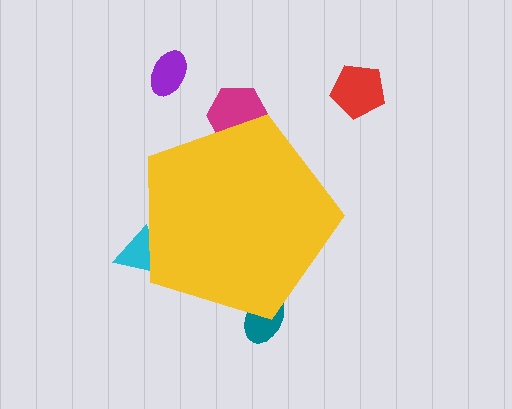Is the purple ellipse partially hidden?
No, the purple ellipse is fully visible.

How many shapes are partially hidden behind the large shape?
3 shapes are partially hidden.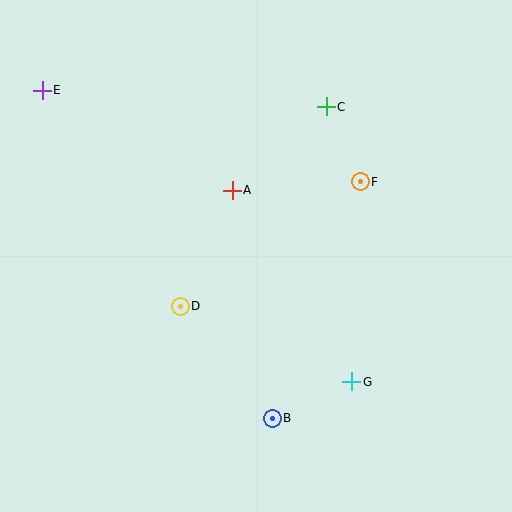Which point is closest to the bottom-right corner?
Point G is closest to the bottom-right corner.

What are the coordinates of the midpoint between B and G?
The midpoint between B and G is at (312, 400).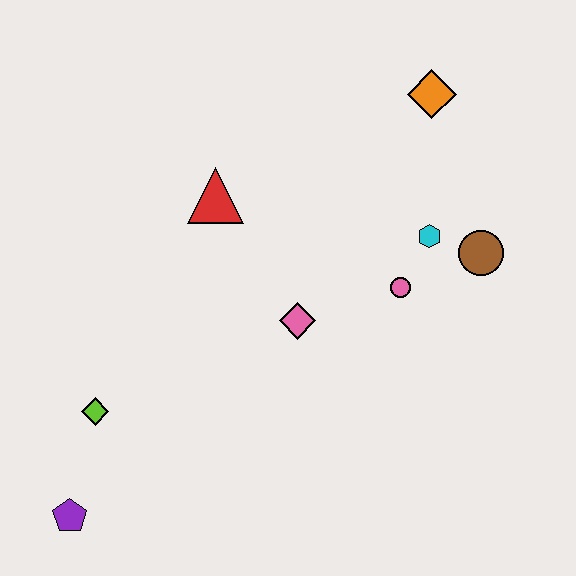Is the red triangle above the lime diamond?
Yes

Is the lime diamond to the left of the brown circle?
Yes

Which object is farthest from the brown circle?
The purple pentagon is farthest from the brown circle.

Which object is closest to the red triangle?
The pink diamond is closest to the red triangle.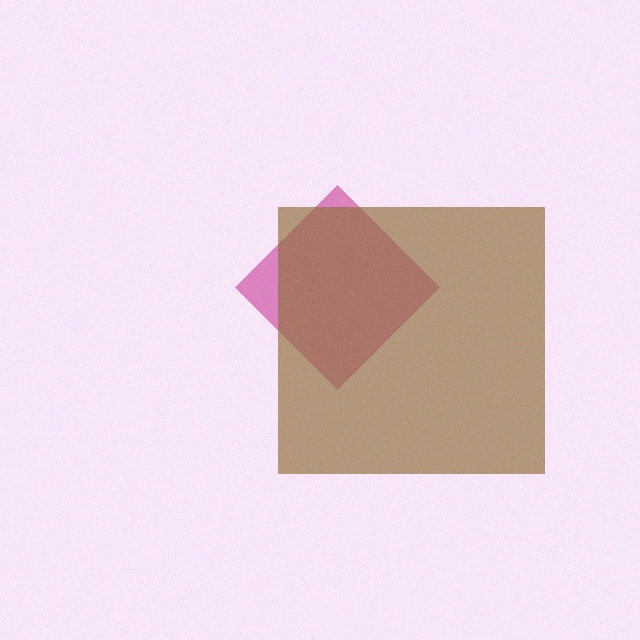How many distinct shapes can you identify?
There are 2 distinct shapes: a magenta diamond, a brown square.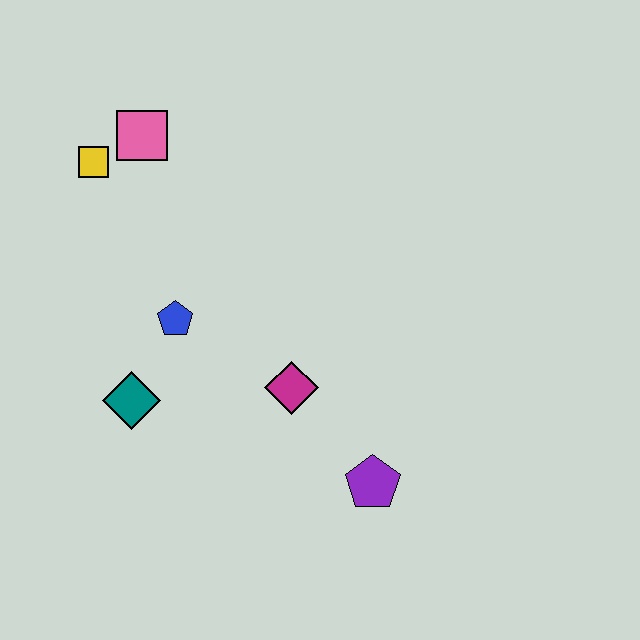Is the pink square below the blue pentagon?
No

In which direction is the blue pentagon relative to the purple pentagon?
The blue pentagon is to the left of the purple pentagon.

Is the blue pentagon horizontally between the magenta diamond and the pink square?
Yes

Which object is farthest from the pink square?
The purple pentagon is farthest from the pink square.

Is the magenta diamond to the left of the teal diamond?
No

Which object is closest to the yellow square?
The pink square is closest to the yellow square.